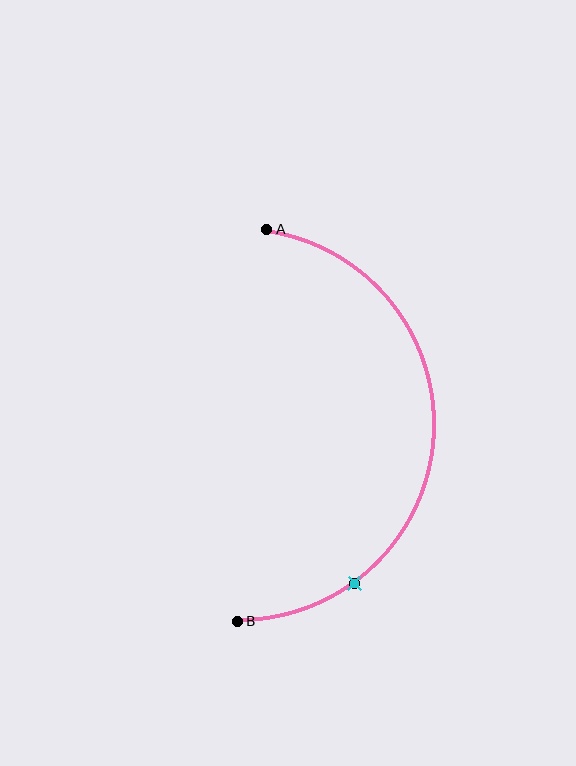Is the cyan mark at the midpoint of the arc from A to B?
No. The cyan mark lies on the arc but is closer to endpoint B. The arc midpoint would be at the point on the curve equidistant along the arc from both A and B.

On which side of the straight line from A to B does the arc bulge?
The arc bulges to the right of the straight line connecting A and B.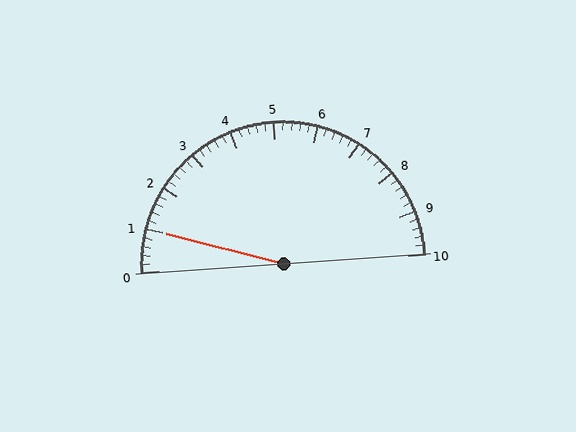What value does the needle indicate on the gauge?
The needle indicates approximately 1.0.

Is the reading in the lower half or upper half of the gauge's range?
The reading is in the lower half of the range (0 to 10).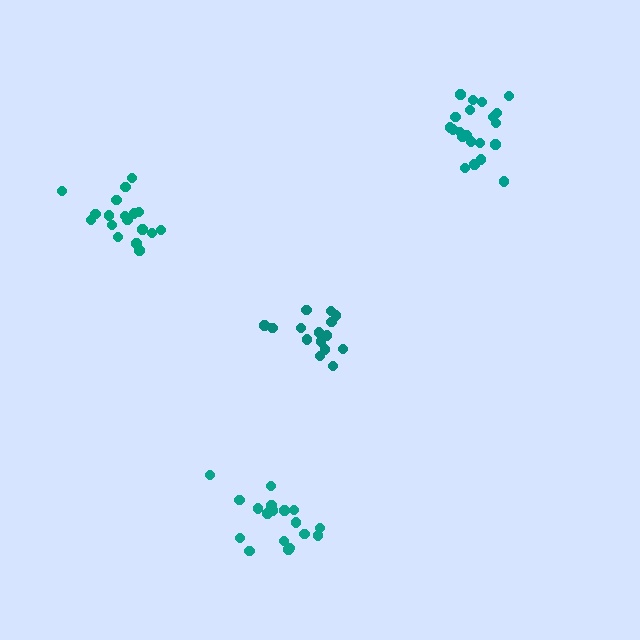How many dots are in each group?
Group 1: 21 dots, Group 2: 19 dots, Group 3: 18 dots, Group 4: 15 dots (73 total).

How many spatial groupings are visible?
There are 4 spatial groupings.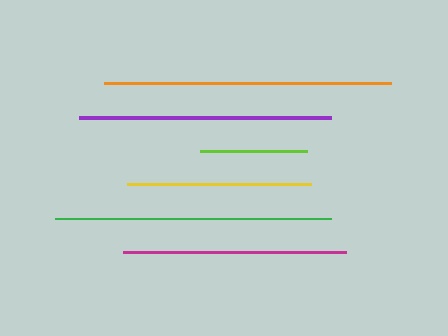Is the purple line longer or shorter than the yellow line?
The purple line is longer than the yellow line.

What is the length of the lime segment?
The lime segment is approximately 107 pixels long.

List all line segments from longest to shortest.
From longest to shortest: orange, green, purple, magenta, yellow, lime.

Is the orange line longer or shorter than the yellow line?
The orange line is longer than the yellow line.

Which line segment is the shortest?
The lime line is the shortest at approximately 107 pixels.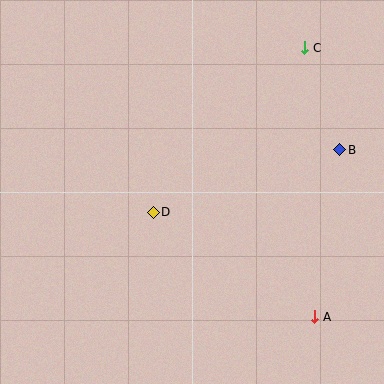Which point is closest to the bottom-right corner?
Point A is closest to the bottom-right corner.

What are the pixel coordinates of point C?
Point C is at (305, 48).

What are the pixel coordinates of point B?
Point B is at (340, 150).